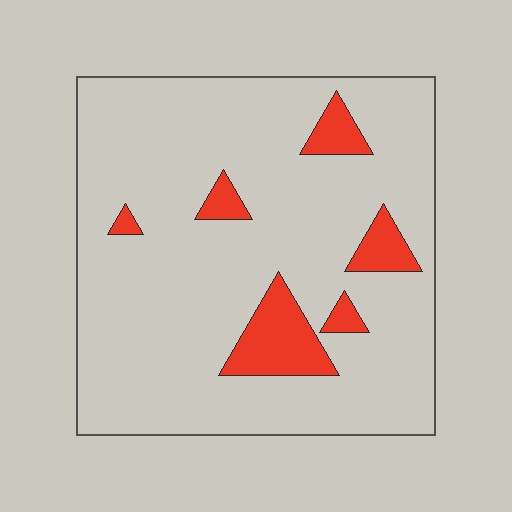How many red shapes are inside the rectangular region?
6.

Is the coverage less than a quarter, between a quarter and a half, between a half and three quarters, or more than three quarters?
Less than a quarter.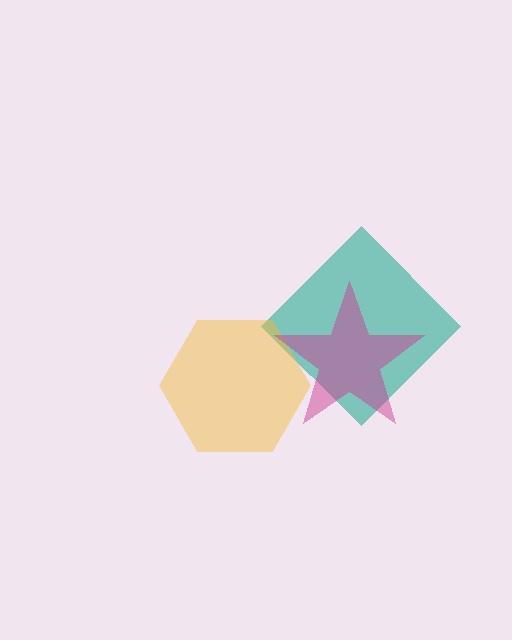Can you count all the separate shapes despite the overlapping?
Yes, there are 3 separate shapes.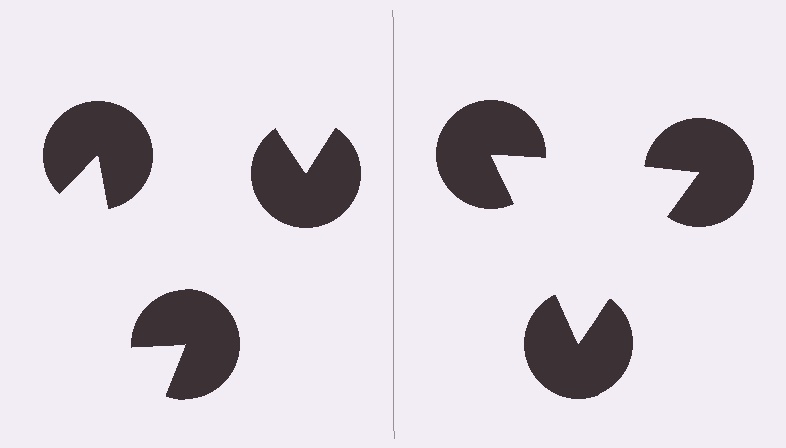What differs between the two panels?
The pac-man discs are positioned identically on both sides; only the wedge orientations differ. On the right they align to a triangle; on the left they are misaligned.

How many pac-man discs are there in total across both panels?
6 — 3 on each side.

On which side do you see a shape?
An illusory triangle appears on the right side. On the left side the wedge cuts are rotated, so no coherent shape forms.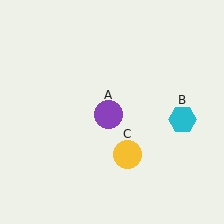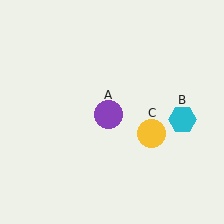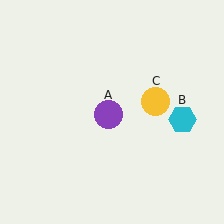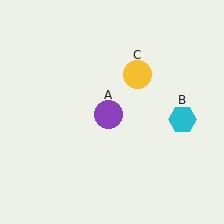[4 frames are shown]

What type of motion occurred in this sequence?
The yellow circle (object C) rotated counterclockwise around the center of the scene.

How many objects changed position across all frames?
1 object changed position: yellow circle (object C).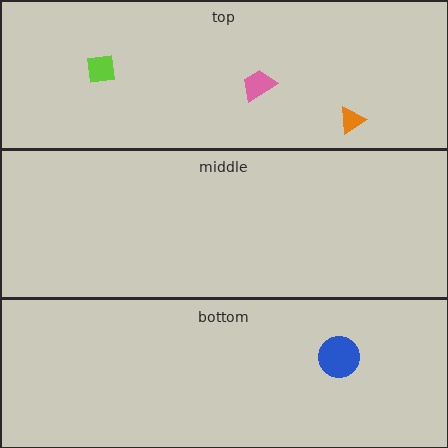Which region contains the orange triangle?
The top region.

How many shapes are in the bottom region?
1.